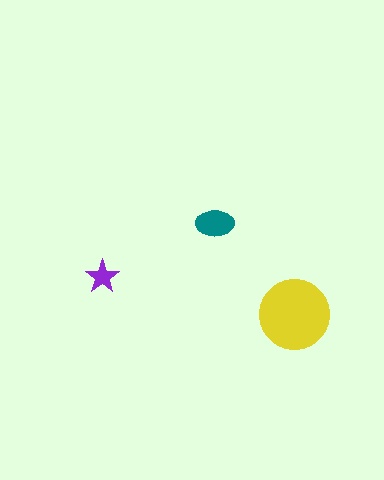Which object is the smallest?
The purple star.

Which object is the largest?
The yellow circle.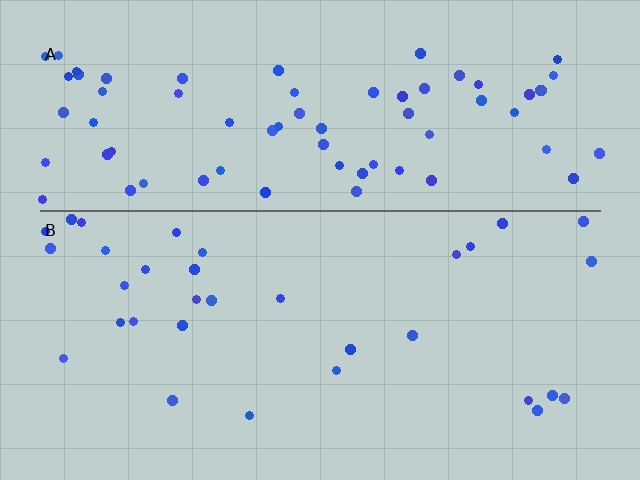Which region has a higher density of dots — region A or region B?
A (the top).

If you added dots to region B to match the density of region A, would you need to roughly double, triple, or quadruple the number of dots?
Approximately double.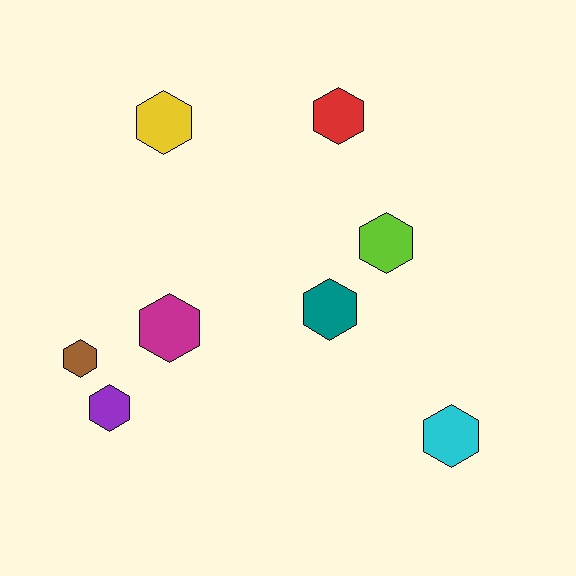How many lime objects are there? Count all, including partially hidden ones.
There is 1 lime object.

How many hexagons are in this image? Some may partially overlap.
There are 8 hexagons.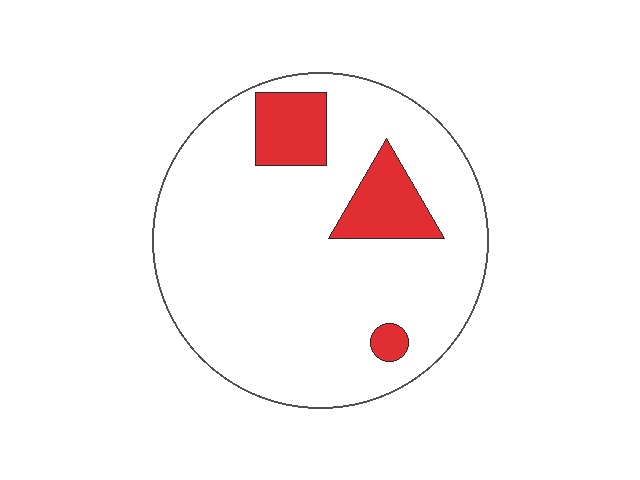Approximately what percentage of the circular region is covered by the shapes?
Approximately 15%.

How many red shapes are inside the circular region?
3.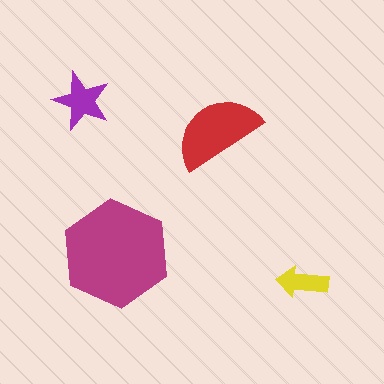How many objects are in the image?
There are 4 objects in the image.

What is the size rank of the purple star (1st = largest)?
3rd.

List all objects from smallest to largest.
The yellow arrow, the purple star, the red semicircle, the magenta hexagon.